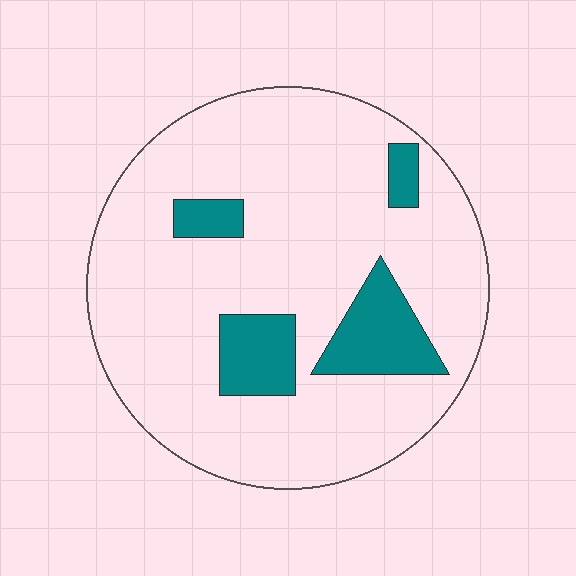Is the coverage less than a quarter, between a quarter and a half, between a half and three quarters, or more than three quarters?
Less than a quarter.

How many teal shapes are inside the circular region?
4.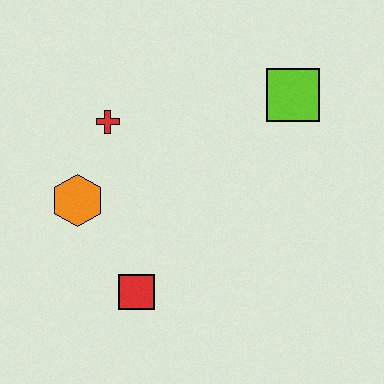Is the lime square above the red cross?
Yes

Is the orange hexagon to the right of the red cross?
No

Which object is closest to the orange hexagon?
The red cross is closest to the orange hexagon.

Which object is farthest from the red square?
The lime square is farthest from the red square.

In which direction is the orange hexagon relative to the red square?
The orange hexagon is above the red square.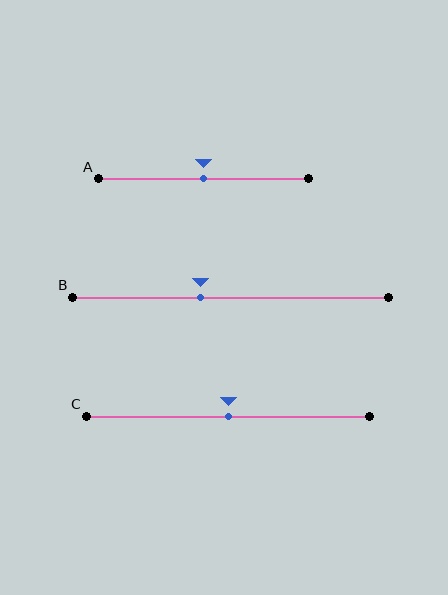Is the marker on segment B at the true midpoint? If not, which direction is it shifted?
No, the marker on segment B is shifted to the left by about 9% of the segment length.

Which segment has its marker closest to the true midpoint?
Segment A has its marker closest to the true midpoint.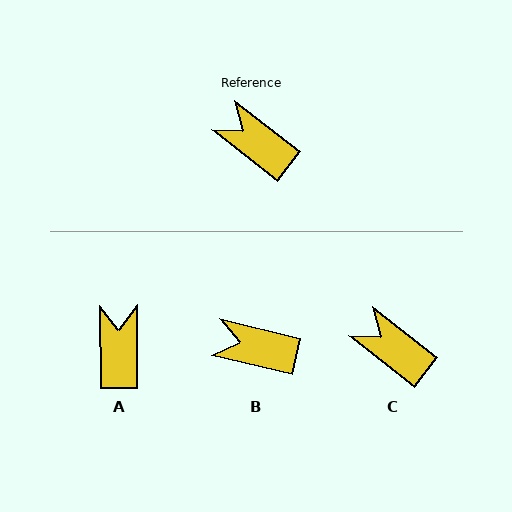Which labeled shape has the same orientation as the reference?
C.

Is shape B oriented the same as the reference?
No, it is off by about 25 degrees.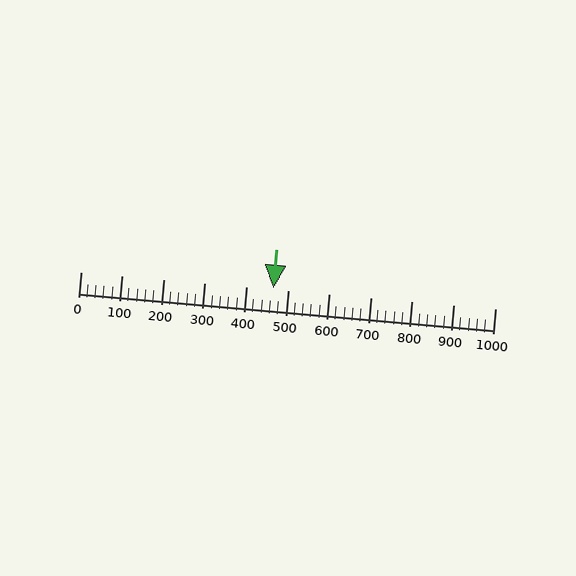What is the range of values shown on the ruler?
The ruler shows values from 0 to 1000.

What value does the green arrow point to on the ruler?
The green arrow points to approximately 466.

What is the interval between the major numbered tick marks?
The major tick marks are spaced 100 units apart.